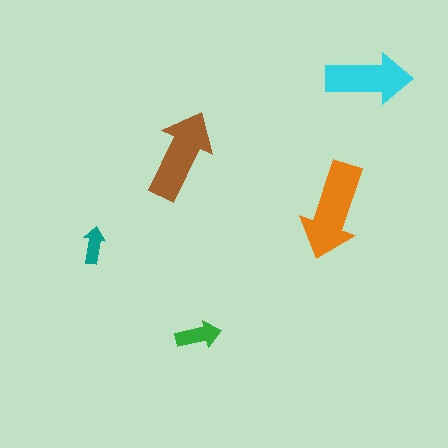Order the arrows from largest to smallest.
the orange one, the brown one, the cyan one, the green one, the teal one.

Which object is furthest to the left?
The teal arrow is leftmost.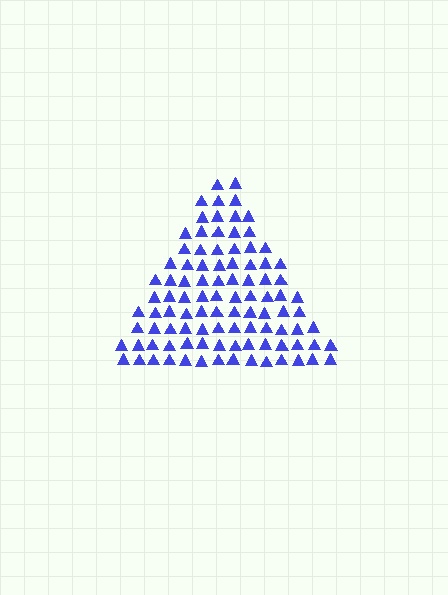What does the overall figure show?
The overall figure shows a triangle.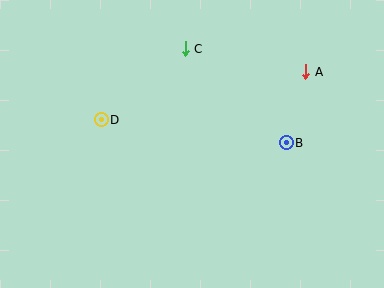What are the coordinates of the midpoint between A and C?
The midpoint between A and C is at (245, 60).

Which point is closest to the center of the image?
Point D at (101, 120) is closest to the center.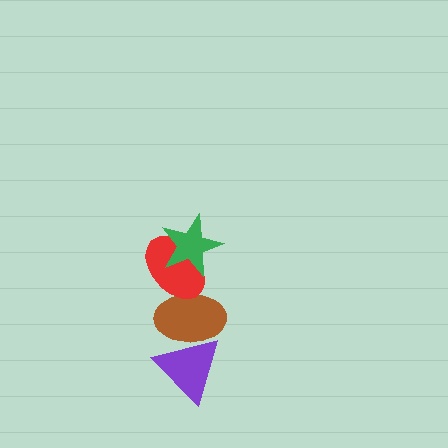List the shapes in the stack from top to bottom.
From top to bottom: the green star, the red ellipse, the brown ellipse, the purple triangle.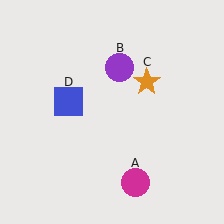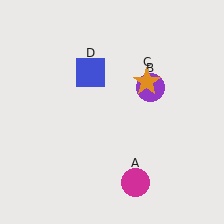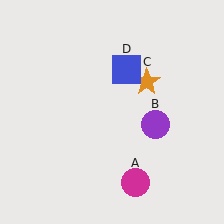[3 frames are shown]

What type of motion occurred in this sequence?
The purple circle (object B), blue square (object D) rotated clockwise around the center of the scene.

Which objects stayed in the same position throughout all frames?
Magenta circle (object A) and orange star (object C) remained stationary.